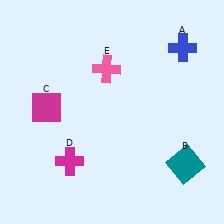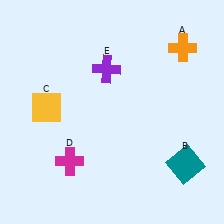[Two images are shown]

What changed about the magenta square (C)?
In Image 1, C is magenta. In Image 2, it changed to yellow.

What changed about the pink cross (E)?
In Image 1, E is pink. In Image 2, it changed to purple.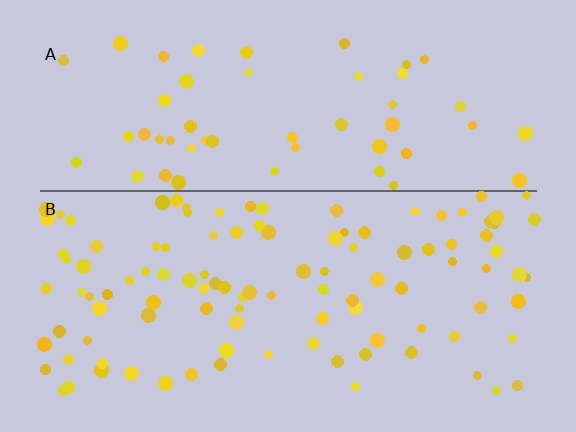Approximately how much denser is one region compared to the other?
Approximately 1.9× — region B over region A.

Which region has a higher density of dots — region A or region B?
B (the bottom).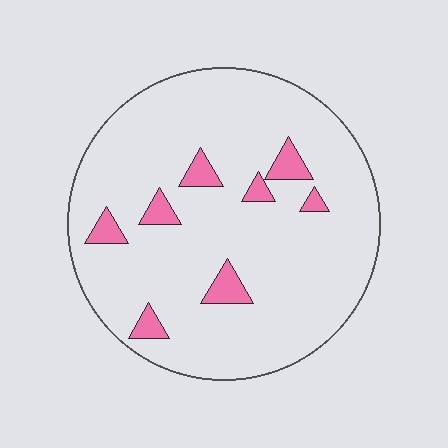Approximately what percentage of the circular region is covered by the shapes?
Approximately 10%.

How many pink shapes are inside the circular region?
8.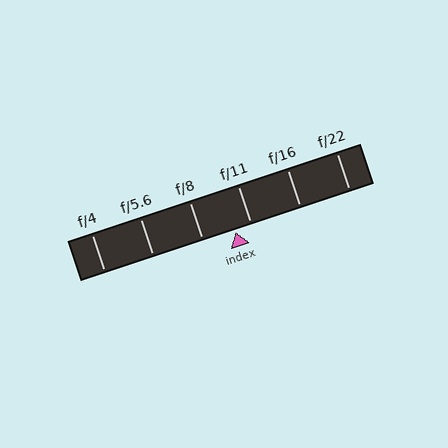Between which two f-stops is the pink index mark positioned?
The index mark is between f/8 and f/11.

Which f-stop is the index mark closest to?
The index mark is closest to f/11.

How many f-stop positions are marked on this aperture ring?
There are 6 f-stop positions marked.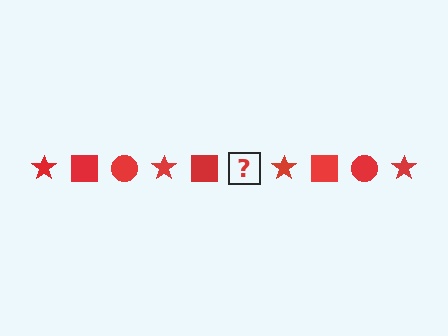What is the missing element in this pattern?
The missing element is a red circle.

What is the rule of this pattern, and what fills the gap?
The rule is that the pattern cycles through star, square, circle shapes in red. The gap should be filled with a red circle.